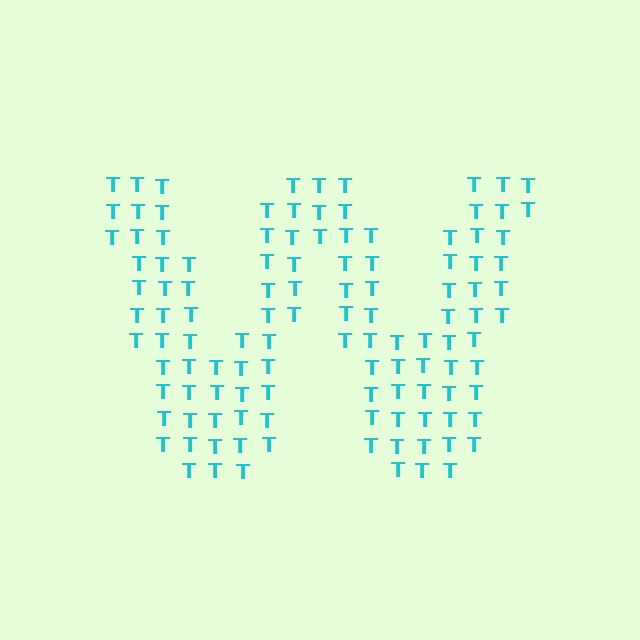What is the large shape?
The large shape is the letter W.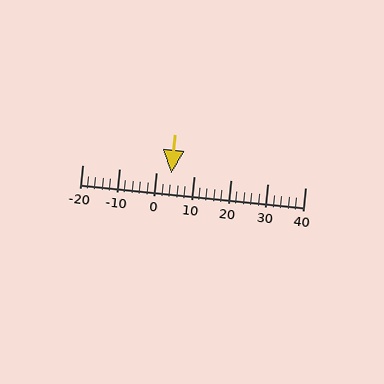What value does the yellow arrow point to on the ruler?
The yellow arrow points to approximately 4.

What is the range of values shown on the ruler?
The ruler shows values from -20 to 40.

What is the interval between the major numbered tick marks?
The major tick marks are spaced 10 units apart.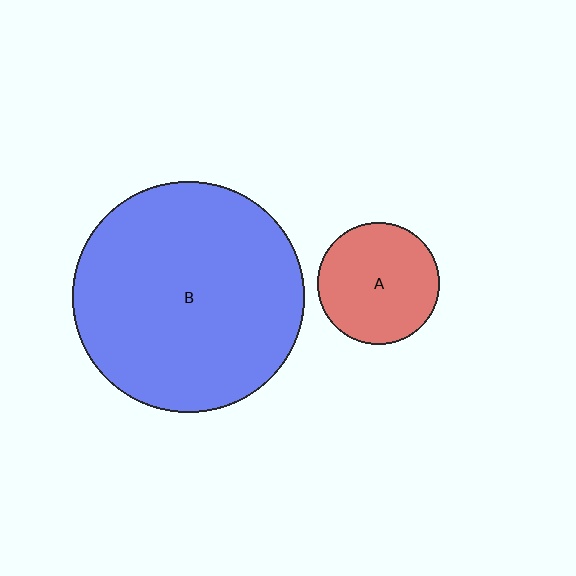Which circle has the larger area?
Circle B (blue).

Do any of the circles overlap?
No, none of the circles overlap.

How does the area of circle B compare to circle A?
Approximately 3.6 times.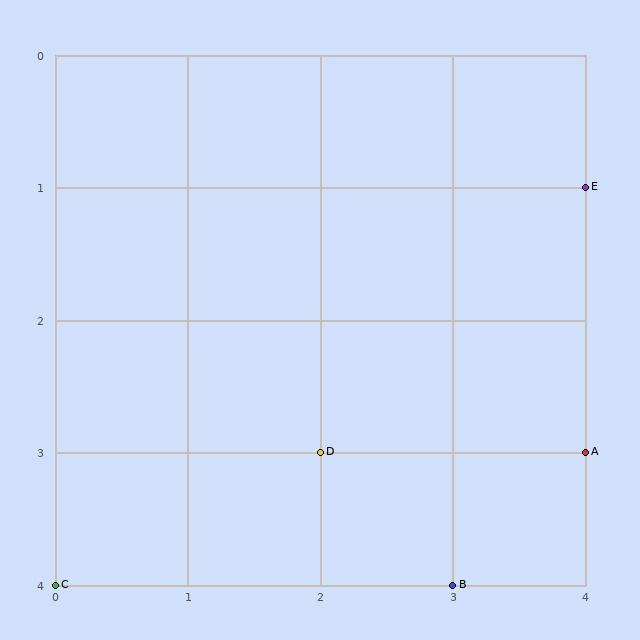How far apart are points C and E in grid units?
Points C and E are 4 columns and 3 rows apart (about 5.0 grid units diagonally).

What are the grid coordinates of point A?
Point A is at grid coordinates (4, 3).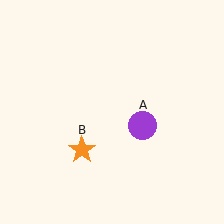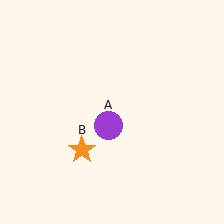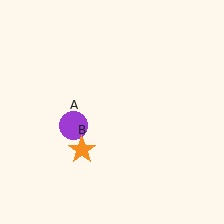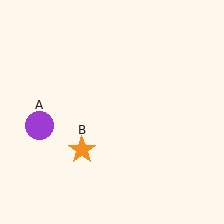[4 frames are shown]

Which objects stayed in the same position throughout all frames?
Orange star (object B) remained stationary.